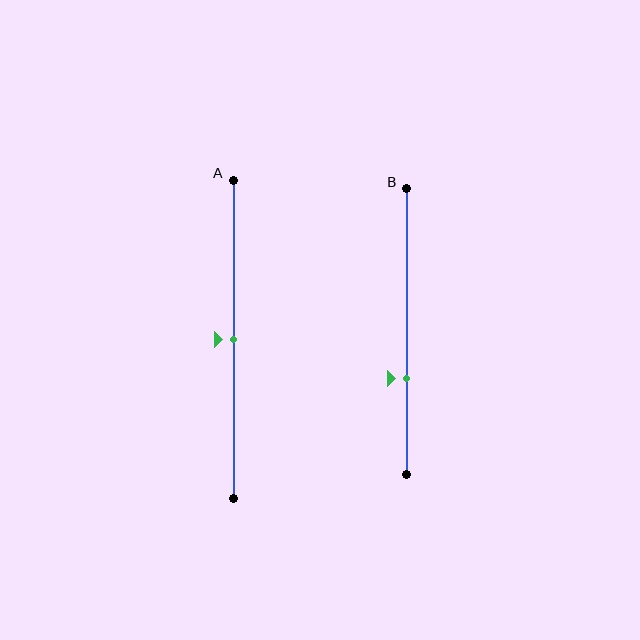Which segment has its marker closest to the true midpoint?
Segment A has its marker closest to the true midpoint.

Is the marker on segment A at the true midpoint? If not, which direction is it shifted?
Yes, the marker on segment A is at the true midpoint.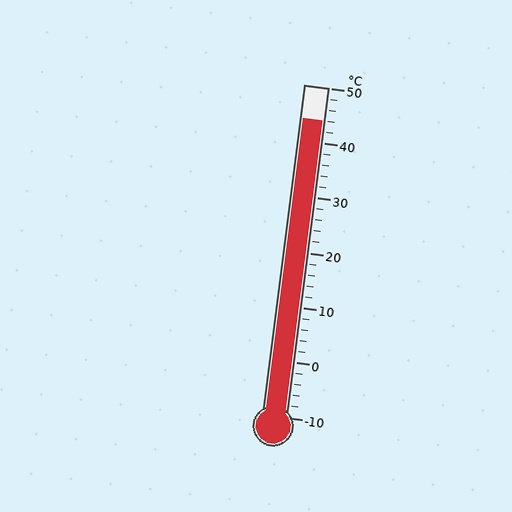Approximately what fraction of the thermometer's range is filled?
The thermometer is filled to approximately 90% of its range.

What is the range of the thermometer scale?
The thermometer scale ranges from -10°C to 50°C.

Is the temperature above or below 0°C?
The temperature is above 0°C.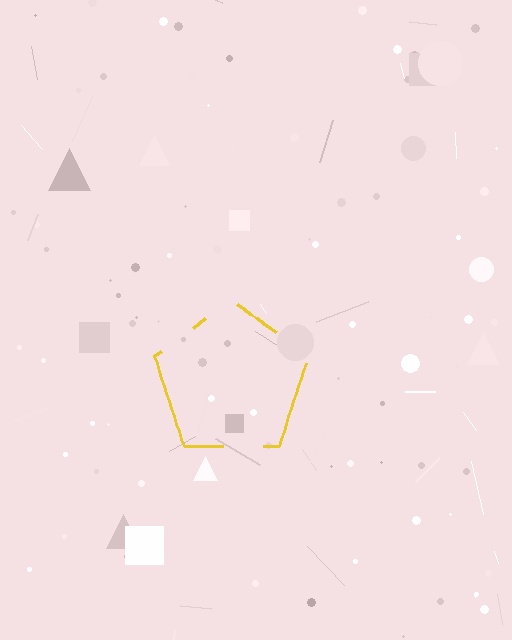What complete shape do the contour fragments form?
The contour fragments form a pentagon.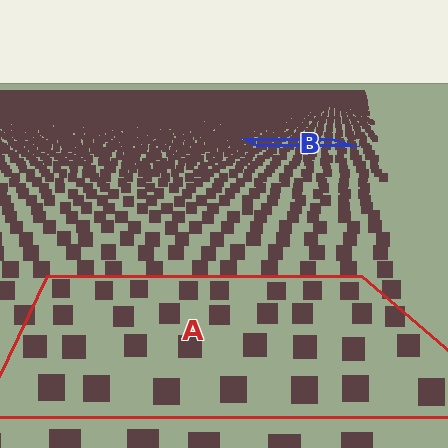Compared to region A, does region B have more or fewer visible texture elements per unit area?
Region B has more texture elements per unit area — they are packed more densely because it is farther away.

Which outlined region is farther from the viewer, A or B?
Region B is farther from the viewer — the texture elements inside it appear smaller and more densely packed.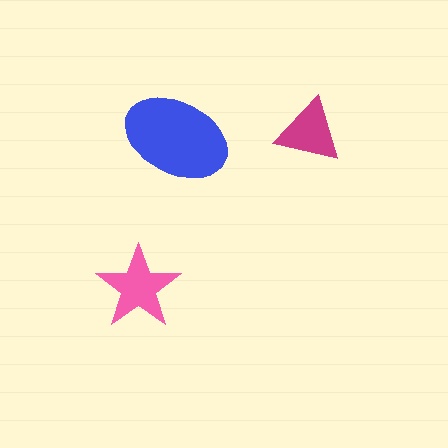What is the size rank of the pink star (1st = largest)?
2nd.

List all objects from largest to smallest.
The blue ellipse, the pink star, the magenta triangle.